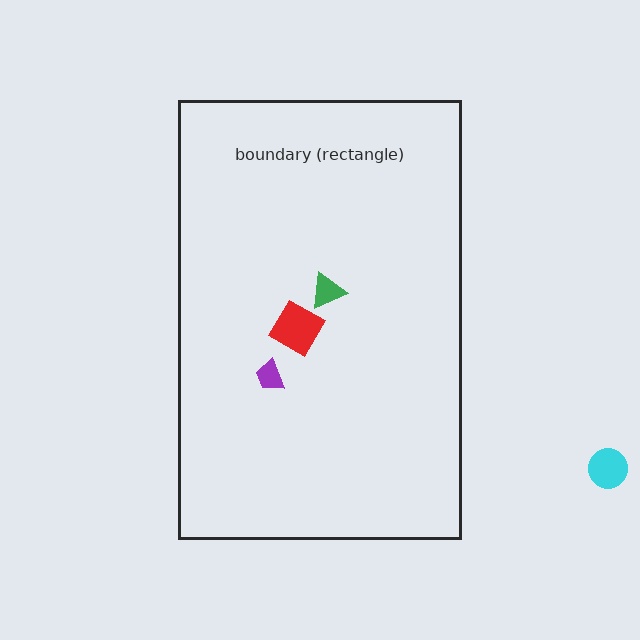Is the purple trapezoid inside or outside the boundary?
Inside.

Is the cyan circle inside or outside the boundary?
Outside.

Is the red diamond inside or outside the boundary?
Inside.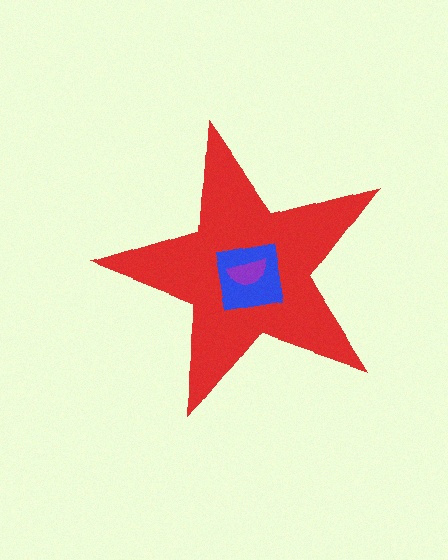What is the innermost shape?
The purple semicircle.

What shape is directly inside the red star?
The blue square.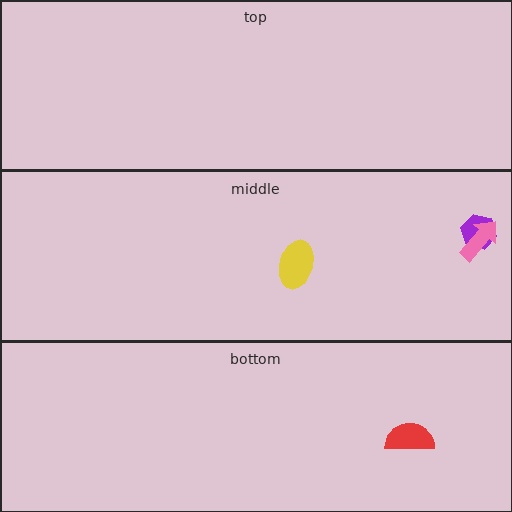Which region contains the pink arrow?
The middle region.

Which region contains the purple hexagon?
The middle region.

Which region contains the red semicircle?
The bottom region.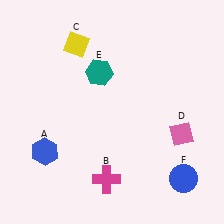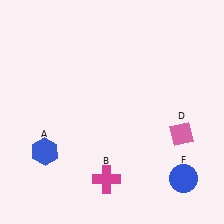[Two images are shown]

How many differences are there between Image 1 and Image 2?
There are 2 differences between the two images.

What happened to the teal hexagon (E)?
The teal hexagon (E) was removed in Image 2. It was in the top-left area of Image 1.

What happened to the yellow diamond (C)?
The yellow diamond (C) was removed in Image 2. It was in the top-left area of Image 1.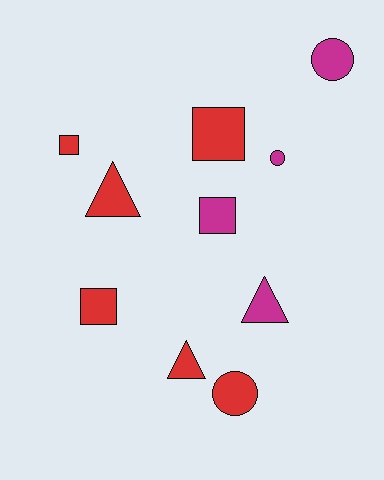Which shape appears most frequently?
Square, with 4 objects.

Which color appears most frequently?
Red, with 6 objects.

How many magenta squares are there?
There is 1 magenta square.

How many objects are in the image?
There are 10 objects.